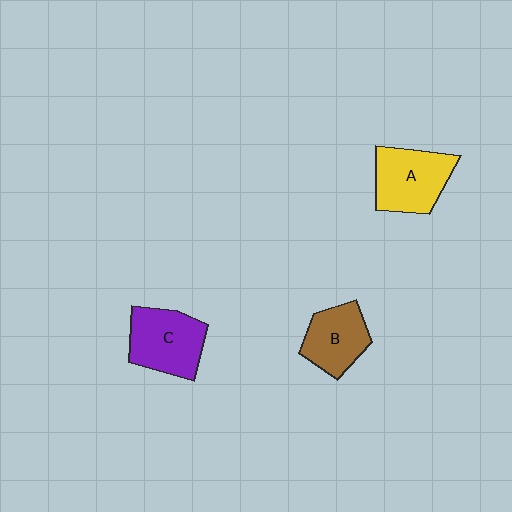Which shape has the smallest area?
Shape B (brown).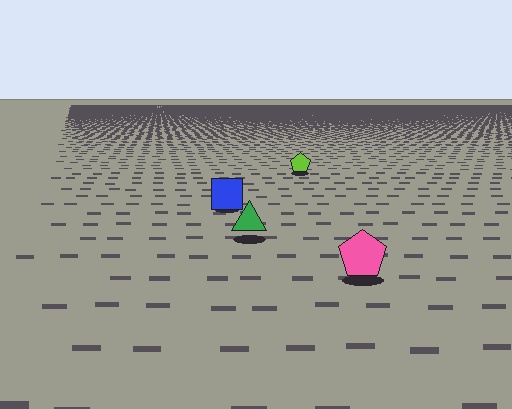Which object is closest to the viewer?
The pink pentagon is closest. The texture marks near it are larger and more spread out.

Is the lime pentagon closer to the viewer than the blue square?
No. The blue square is closer — you can tell from the texture gradient: the ground texture is coarser near it.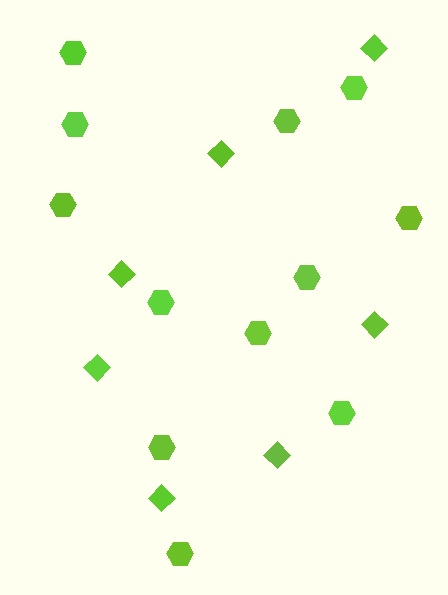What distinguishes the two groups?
There are 2 groups: one group of diamonds (7) and one group of hexagons (12).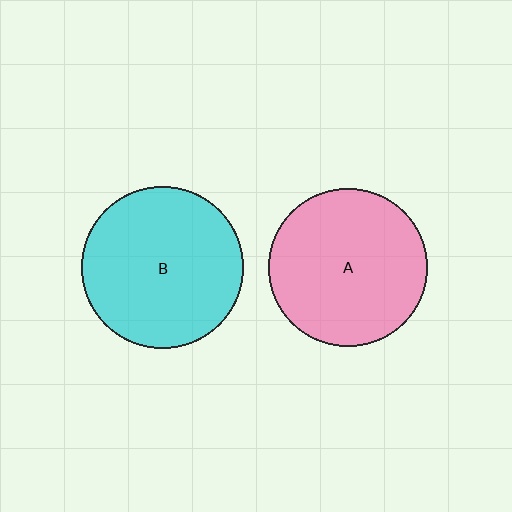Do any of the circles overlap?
No, none of the circles overlap.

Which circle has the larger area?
Circle B (cyan).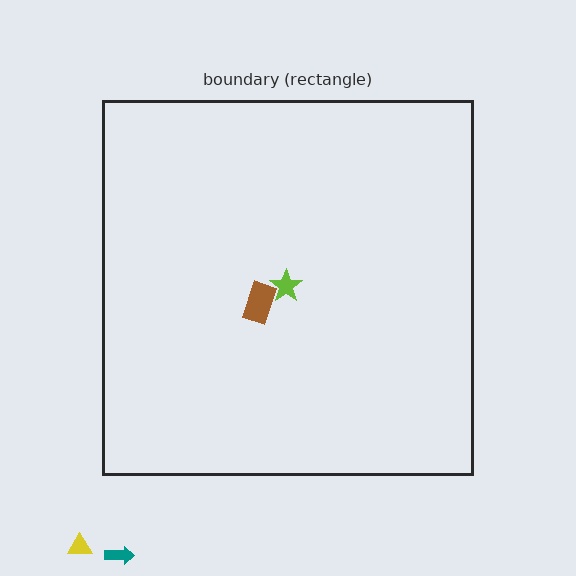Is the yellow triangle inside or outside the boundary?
Outside.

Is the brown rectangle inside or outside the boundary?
Inside.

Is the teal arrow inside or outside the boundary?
Outside.